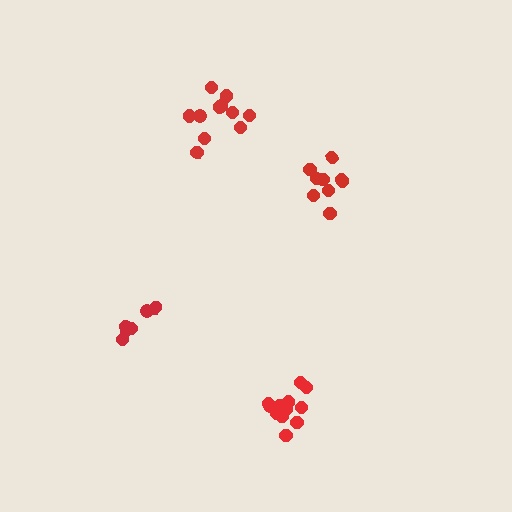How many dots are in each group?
Group 1: 11 dots, Group 2: 7 dots, Group 3: 12 dots, Group 4: 9 dots (39 total).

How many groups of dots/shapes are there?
There are 4 groups.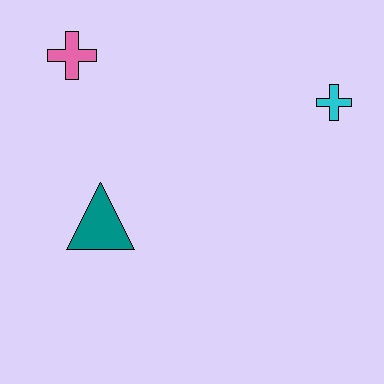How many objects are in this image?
There are 3 objects.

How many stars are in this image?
There are no stars.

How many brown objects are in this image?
There are no brown objects.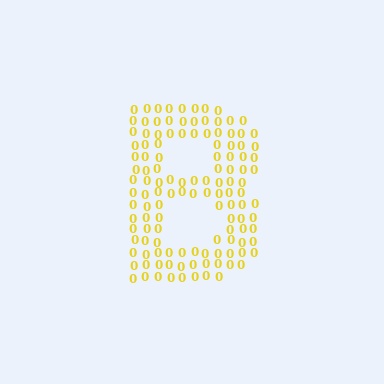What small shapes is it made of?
It is made of small digit 0's.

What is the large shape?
The large shape is the letter B.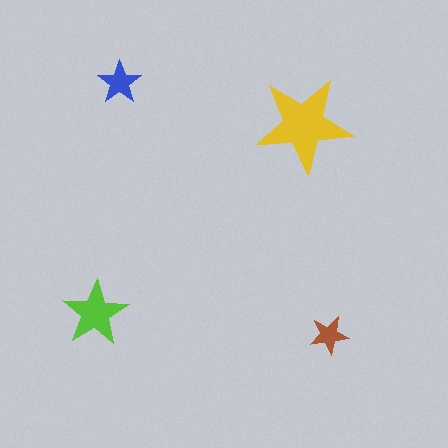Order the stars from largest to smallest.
the yellow one, the lime one, the blue one, the brown one.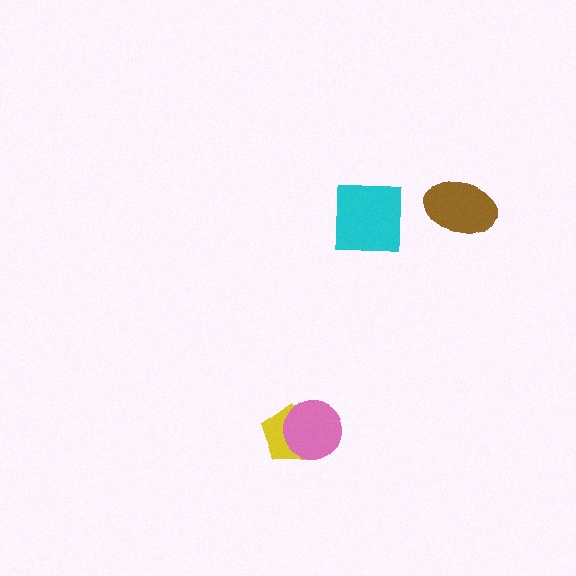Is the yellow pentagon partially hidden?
Yes, it is partially covered by another shape.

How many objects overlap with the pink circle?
1 object overlaps with the pink circle.